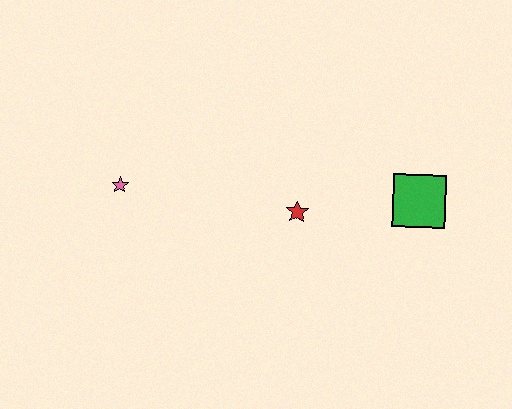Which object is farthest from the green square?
The pink star is farthest from the green square.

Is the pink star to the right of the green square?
No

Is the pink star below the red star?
No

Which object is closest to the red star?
The green square is closest to the red star.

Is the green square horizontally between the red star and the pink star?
No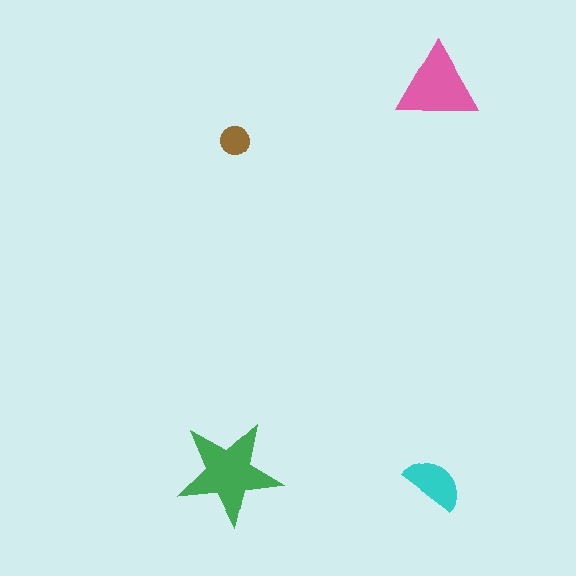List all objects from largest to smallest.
The green star, the pink triangle, the cyan semicircle, the brown circle.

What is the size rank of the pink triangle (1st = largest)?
2nd.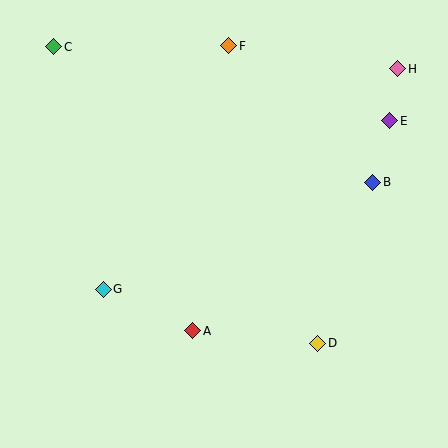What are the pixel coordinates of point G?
Point G is at (103, 289).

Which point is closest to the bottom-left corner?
Point G is closest to the bottom-left corner.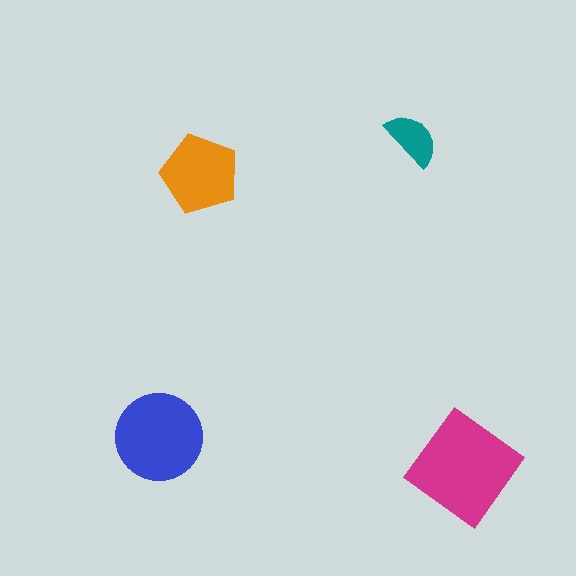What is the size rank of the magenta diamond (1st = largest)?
1st.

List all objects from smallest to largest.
The teal semicircle, the orange pentagon, the blue circle, the magenta diamond.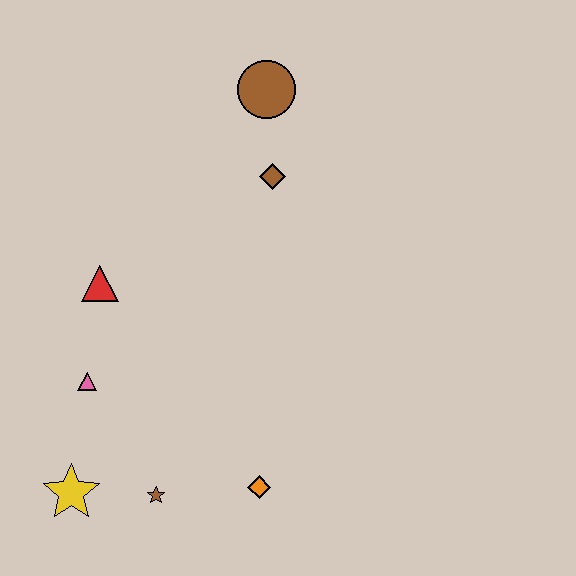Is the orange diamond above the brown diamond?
No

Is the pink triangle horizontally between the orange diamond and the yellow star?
Yes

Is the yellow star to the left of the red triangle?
Yes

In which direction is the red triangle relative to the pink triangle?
The red triangle is above the pink triangle.